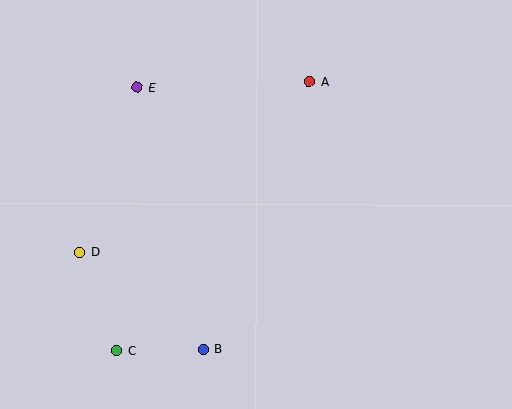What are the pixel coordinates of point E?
Point E is at (137, 87).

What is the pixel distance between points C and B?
The distance between C and B is 87 pixels.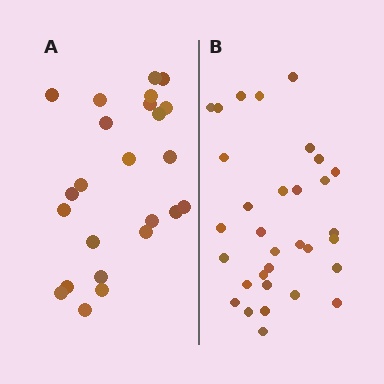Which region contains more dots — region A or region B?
Region B (the right region) has more dots.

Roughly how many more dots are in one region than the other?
Region B has roughly 8 or so more dots than region A.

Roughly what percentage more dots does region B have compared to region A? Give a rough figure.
About 35% more.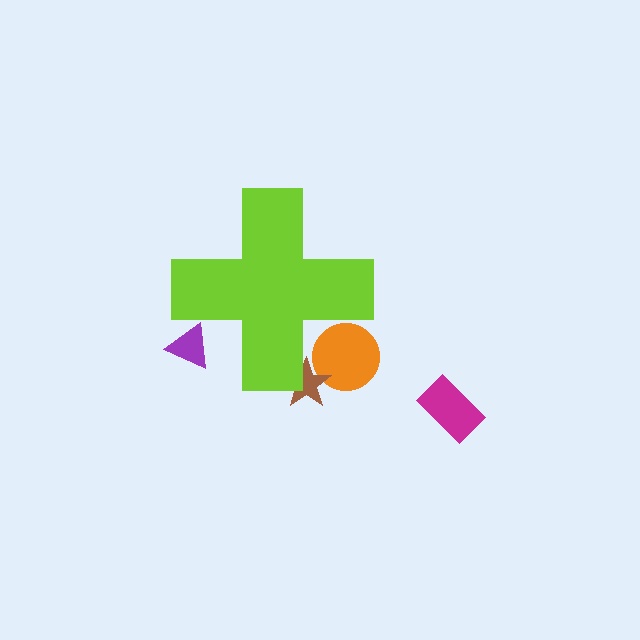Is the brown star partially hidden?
Yes, the brown star is partially hidden behind the lime cross.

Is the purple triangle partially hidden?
Yes, the purple triangle is partially hidden behind the lime cross.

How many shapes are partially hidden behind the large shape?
3 shapes are partially hidden.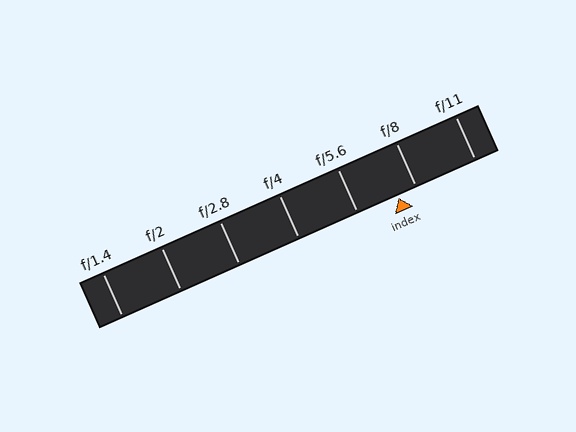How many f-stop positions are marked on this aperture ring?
There are 7 f-stop positions marked.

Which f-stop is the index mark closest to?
The index mark is closest to f/8.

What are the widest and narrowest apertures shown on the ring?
The widest aperture shown is f/1.4 and the narrowest is f/11.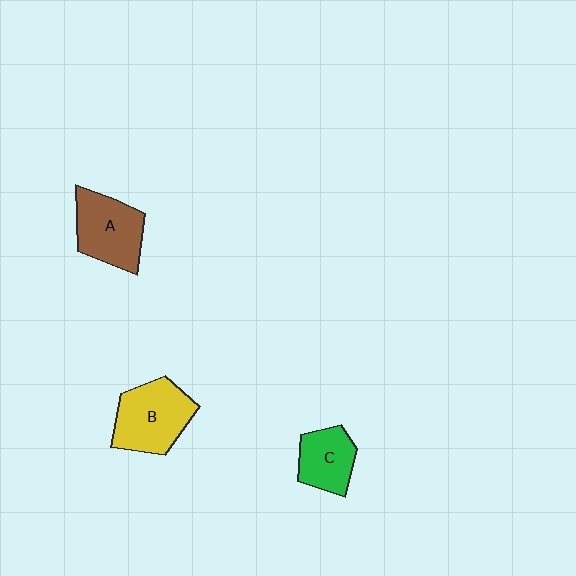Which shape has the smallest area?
Shape C (green).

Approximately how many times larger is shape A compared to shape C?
Approximately 1.4 times.